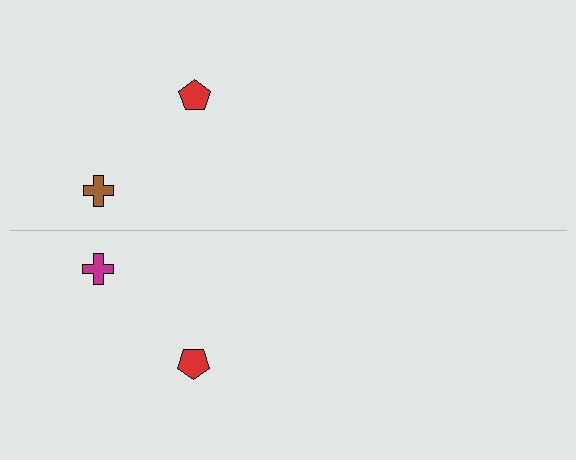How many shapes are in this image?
There are 4 shapes in this image.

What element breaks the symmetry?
The magenta cross on the bottom side breaks the symmetry — its mirror counterpart is brown.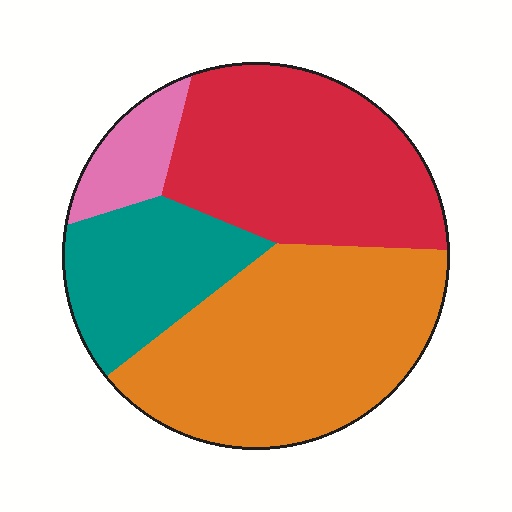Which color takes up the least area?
Pink, at roughly 10%.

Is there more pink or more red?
Red.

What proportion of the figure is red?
Red covers roughly 35% of the figure.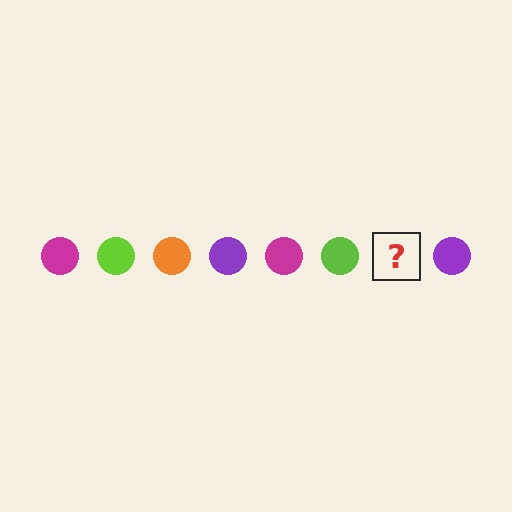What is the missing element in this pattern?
The missing element is an orange circle.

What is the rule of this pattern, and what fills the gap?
The rule is that the pattern cycles through magenta, lime, orange, purple circles. The gap should be filled with an orange circle.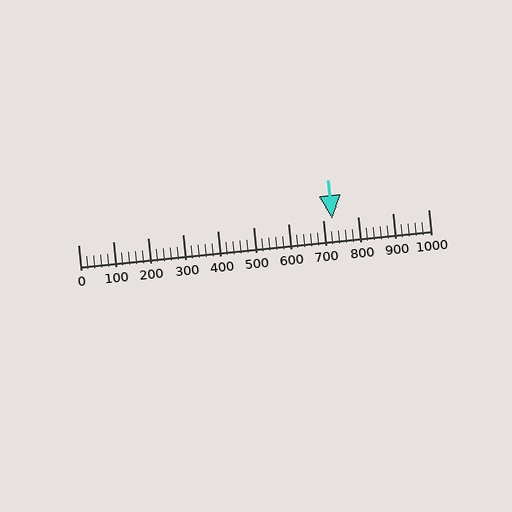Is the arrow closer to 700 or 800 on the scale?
The arrow is closer to 700.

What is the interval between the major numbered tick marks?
The major tick marks are spaced 100 units apart.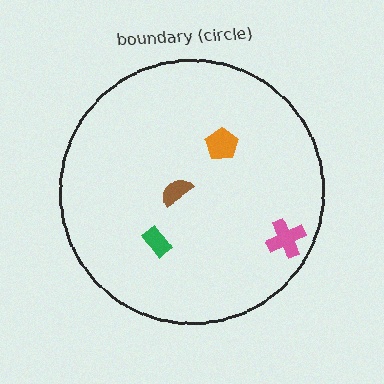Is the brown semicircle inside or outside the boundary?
Inside.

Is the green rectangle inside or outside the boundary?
Inside.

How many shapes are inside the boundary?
4 inside, 0 outside.